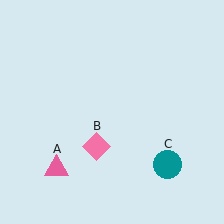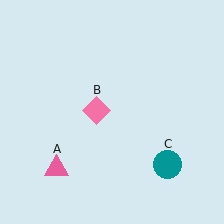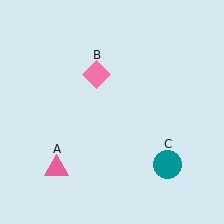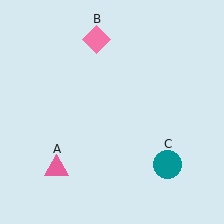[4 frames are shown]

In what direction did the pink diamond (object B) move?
The pink diamond (object B) moved up.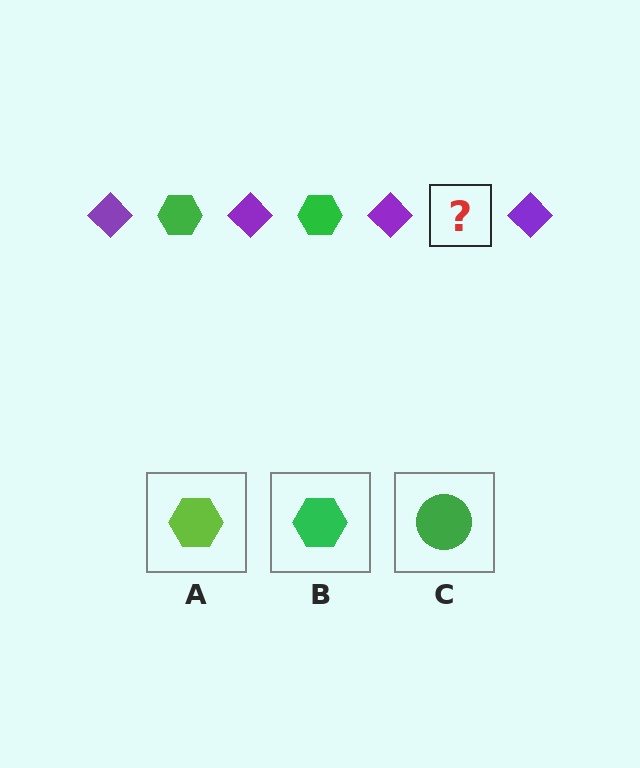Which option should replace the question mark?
Option B.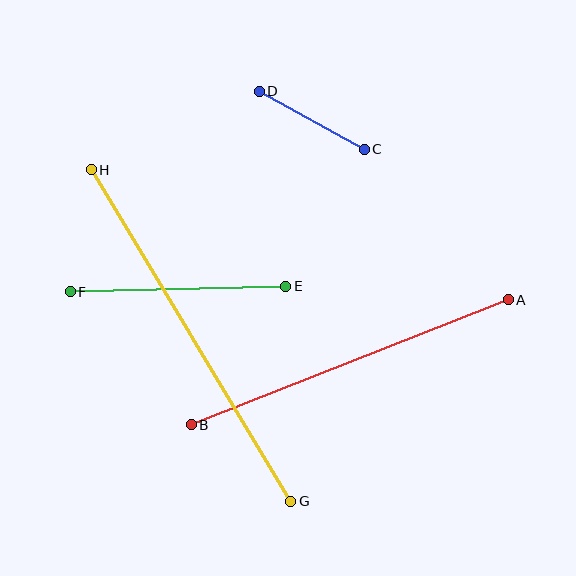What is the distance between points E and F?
The distance is approximately 216 pixels.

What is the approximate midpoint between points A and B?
The midpoint is at approximately (350, 362) pixels.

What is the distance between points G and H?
The distance is approximately 387 pixels.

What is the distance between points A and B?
The distance is approximately 340 pixels.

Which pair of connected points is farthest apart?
Points G and H are farthest apart.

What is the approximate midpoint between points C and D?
The midpoint is at approximately (312, 120) pixels.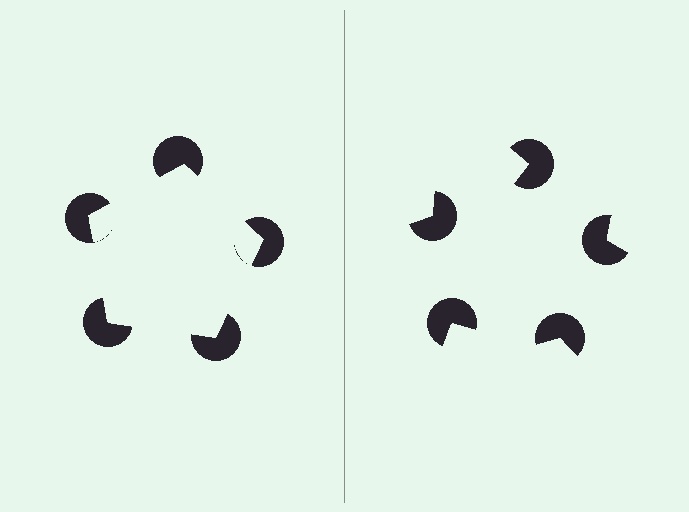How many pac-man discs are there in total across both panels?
10 — 5 on each side.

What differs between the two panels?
The pac-man discs are positioned identically on both sides; only the wedge orientations differ. On the left they align to a pentagon; on the right they are misaligned.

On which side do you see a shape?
An illusory pentagon appears on the left side. On the right side the wedge cuts are rotated, so no coherent shape forms.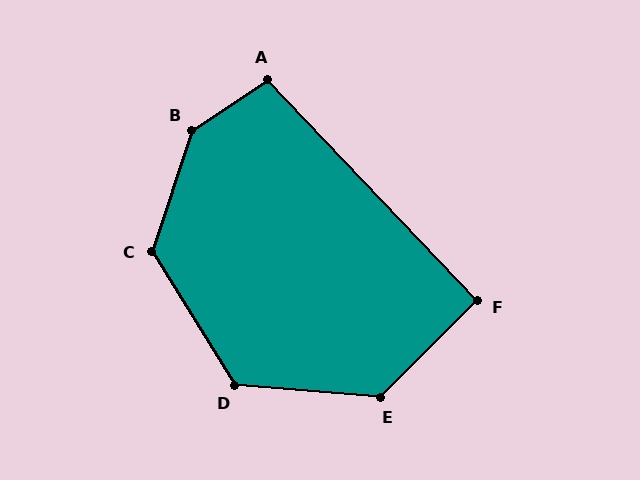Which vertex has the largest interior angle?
B, at approximately 142 degrees.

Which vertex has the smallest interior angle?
F, at approximately 91 degrees.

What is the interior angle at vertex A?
Approximately 100 degrees (obtuse).